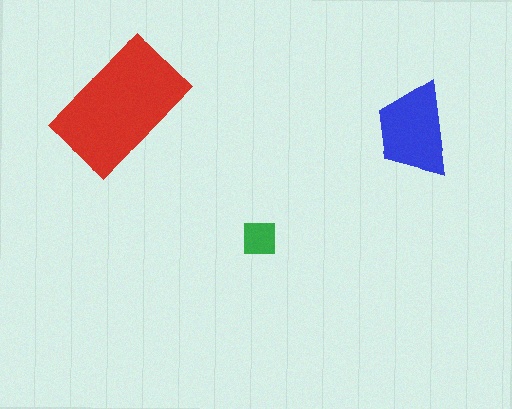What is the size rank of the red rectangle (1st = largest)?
1st.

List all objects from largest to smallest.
The red rectangle, the blue trapezoid, the green square.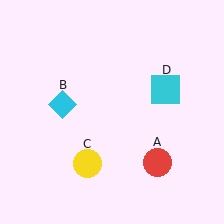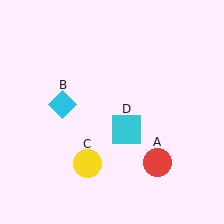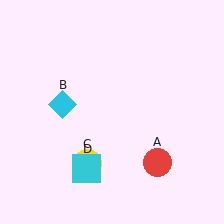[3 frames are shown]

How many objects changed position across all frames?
1 object changed position: cyan square (object D).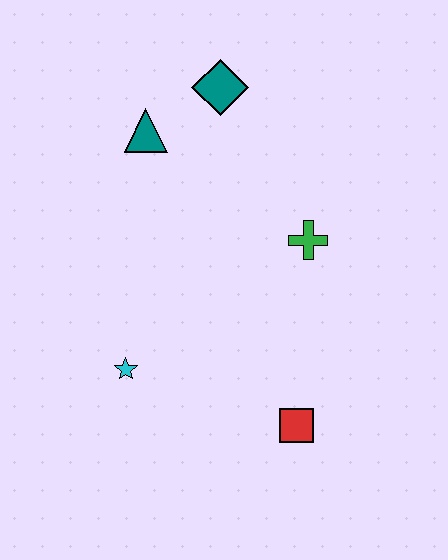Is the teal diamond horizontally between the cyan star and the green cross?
Yes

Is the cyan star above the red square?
Yes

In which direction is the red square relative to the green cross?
The red square is below the green cross.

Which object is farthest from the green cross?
The cyan star is farthest from the green cross.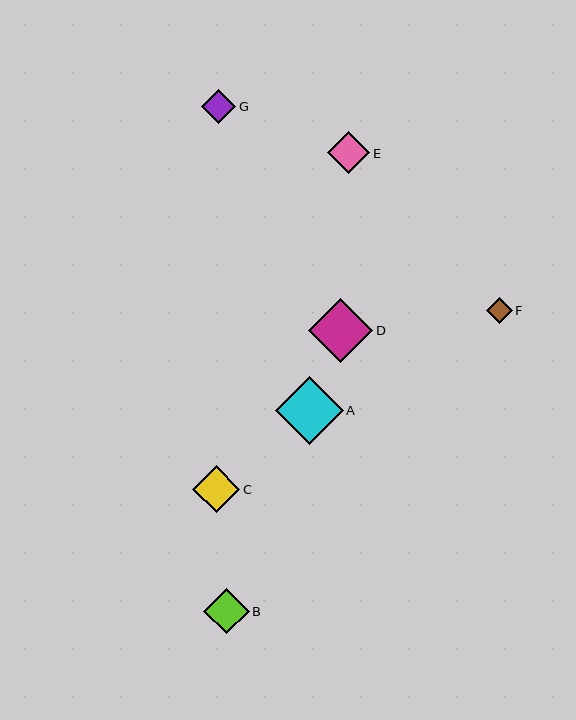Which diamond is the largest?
Diamond A is the largest with a size of approximately 67 pixels.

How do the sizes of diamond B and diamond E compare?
Diamond B and diamond E are approximately the same size.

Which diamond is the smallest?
Diamond F is the smallest with a size of approximately 26 pixels.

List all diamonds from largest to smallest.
From largest to smallest: A, D, C, B, E, G, F.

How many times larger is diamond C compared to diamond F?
Diamond C is approximately 1.8 times the size of diamond F.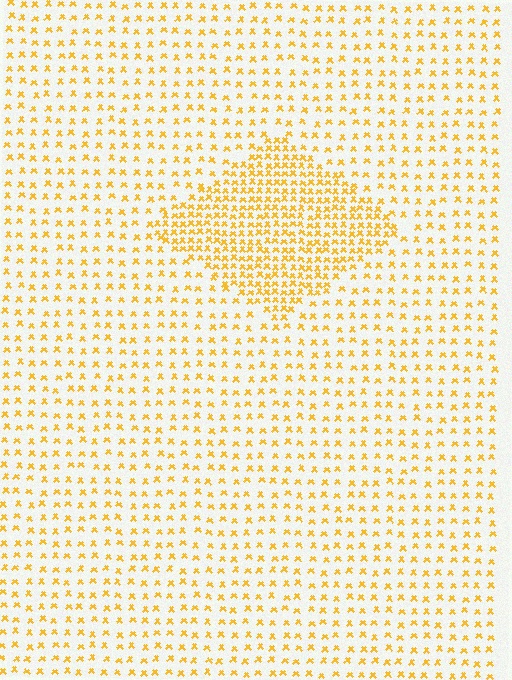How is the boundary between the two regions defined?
The boundary is defined by a change in element density (approximately 2.3x ratio). All elements are the same color, size, and shape.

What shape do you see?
I see a diamond.